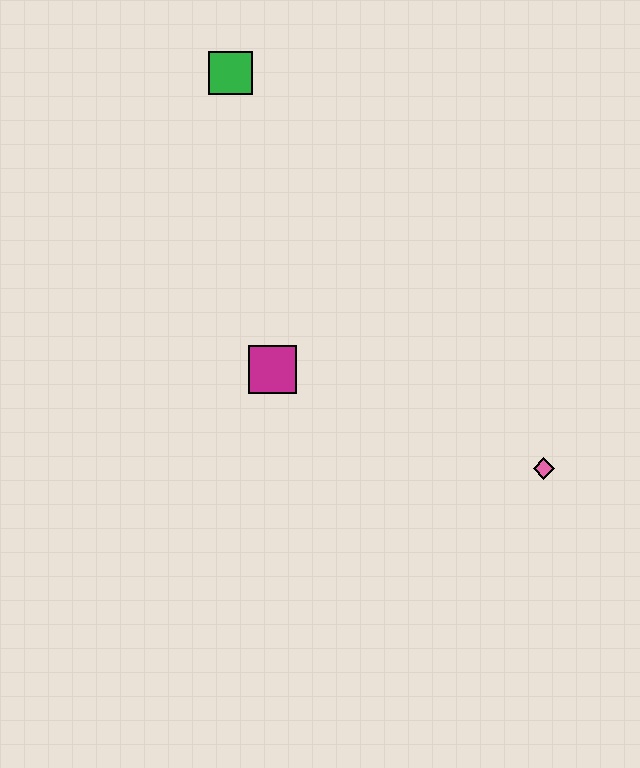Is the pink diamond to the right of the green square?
Yes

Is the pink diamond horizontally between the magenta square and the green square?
No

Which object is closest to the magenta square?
The pink diamond is closest to the magenta square.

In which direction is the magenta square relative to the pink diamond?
The magenta square is to the left of the pink diamond.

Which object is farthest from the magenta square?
The green square is farthest from the magenta square.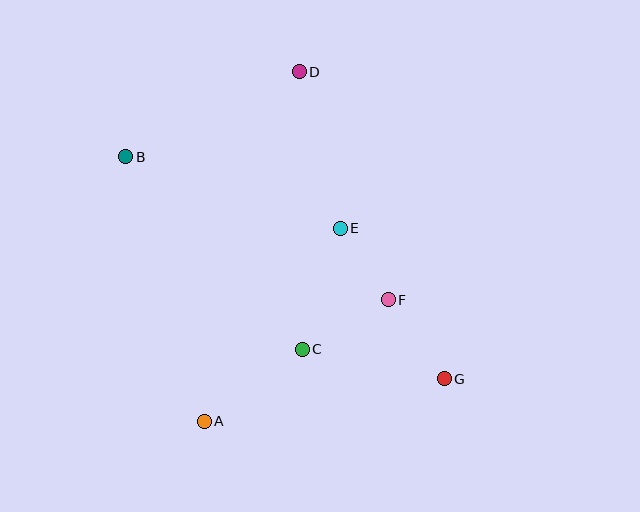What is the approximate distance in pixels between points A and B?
The distance between A and B is approximately 276 pixels.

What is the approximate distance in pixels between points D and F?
The distance between D and F is approximately 245 pixels.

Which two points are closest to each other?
Points E and F are closest to each other.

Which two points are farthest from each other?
Points B and G are farthest from each other.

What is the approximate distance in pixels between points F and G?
The distance between F and G is approximately 97 pixels.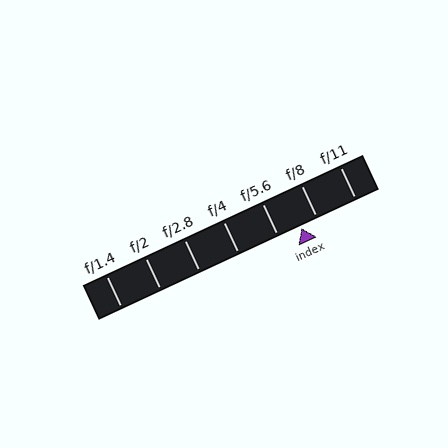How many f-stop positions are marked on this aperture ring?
There are 7 f-stop positions marked.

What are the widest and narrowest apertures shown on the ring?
The widest aperture shown is f/1.4 and the narrowest is f/11.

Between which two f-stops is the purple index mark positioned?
The index mark is between f/5.6 and f/8.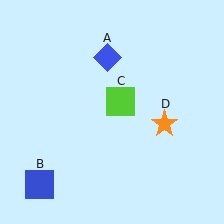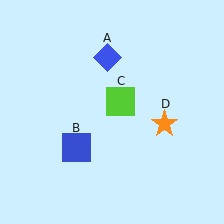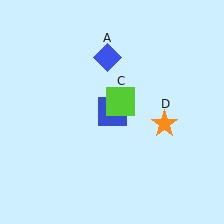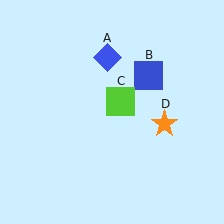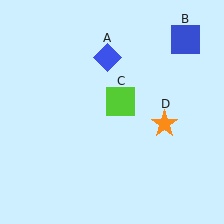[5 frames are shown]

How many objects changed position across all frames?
1 object changed position: blue square (object B).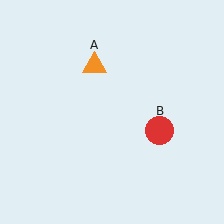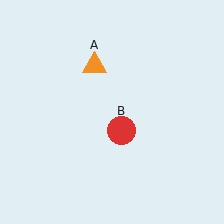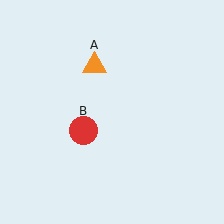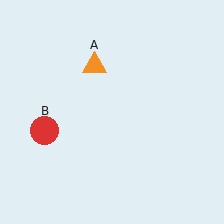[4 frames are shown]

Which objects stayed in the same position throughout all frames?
Orange triangle (object A) remained stationary.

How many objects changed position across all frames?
1 object changed position: red circle (object B).